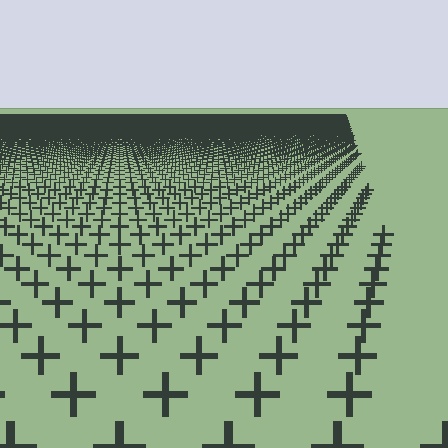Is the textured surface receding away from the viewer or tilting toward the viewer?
The surface is receding away from the viewer. Texture elements get smaller and denser toward the top.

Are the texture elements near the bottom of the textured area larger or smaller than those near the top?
Larger. Near the bottom, elements are closer to the viewer and appear at a bigger on-screen size.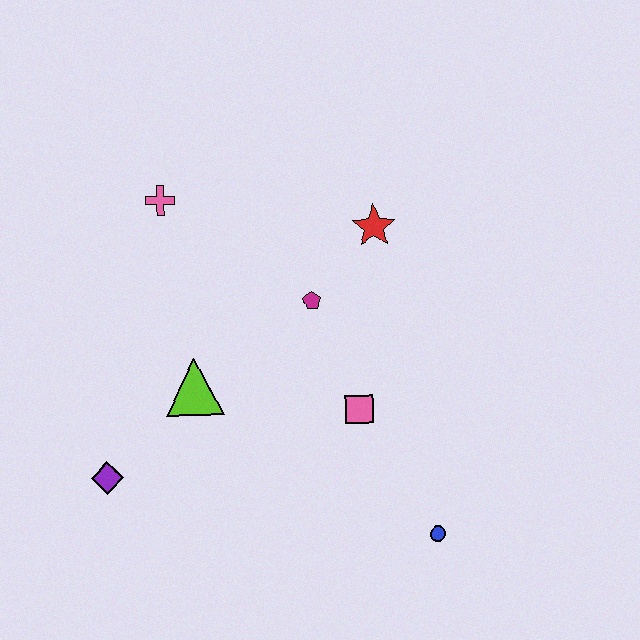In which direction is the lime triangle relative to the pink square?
The lime triangle is to the left of the pink square.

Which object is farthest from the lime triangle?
The blue circle is farthest from the lime triangle.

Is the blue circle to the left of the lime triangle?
No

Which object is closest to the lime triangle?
The purple diamond is closest to the lime triangle.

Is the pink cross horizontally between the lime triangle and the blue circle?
No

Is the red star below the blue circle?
No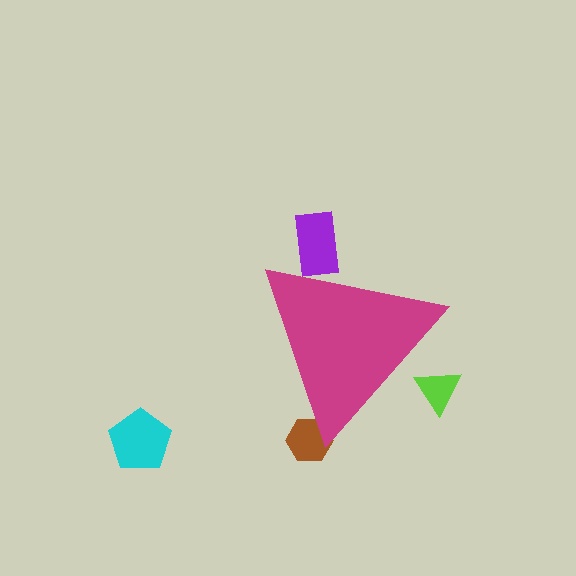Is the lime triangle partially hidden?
Yes, the lime triangle is partially hidden behind the magenta triangle.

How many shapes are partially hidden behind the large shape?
3 shapes are partially hidden.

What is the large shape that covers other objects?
A magenta triangle.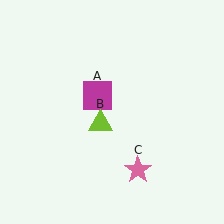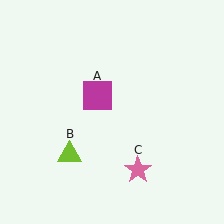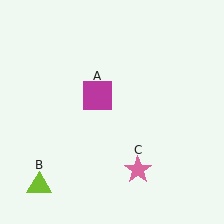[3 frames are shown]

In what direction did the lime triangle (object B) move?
The lime triangle (object B) moved down and to the left.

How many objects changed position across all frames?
1 object changed position: lime triangle (object B).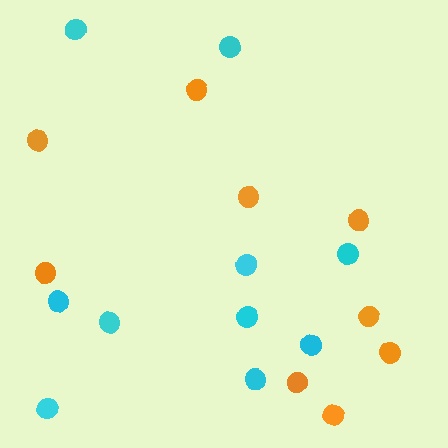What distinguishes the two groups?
There are 2 groups: one group of orange circles (9) and one group of cyan circles (10).